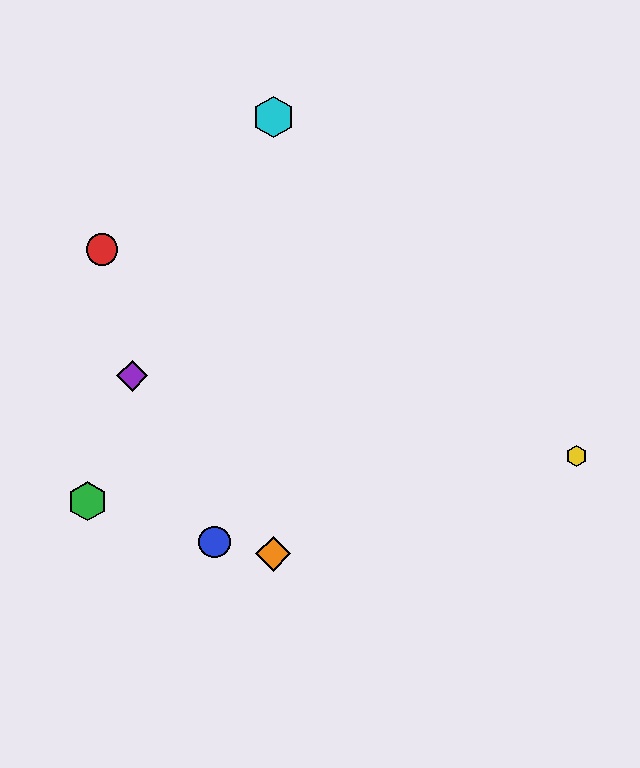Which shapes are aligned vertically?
The orange diamond, the cyan hexagon are aligned vertically.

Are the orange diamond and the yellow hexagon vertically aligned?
No, the orange diamond is at x≈273 and the yellow hexagon is at x≈576.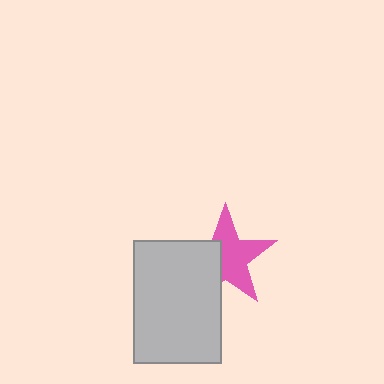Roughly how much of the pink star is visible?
About half of it is visible (roughly 62%).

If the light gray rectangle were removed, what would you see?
You would see the complete pink star.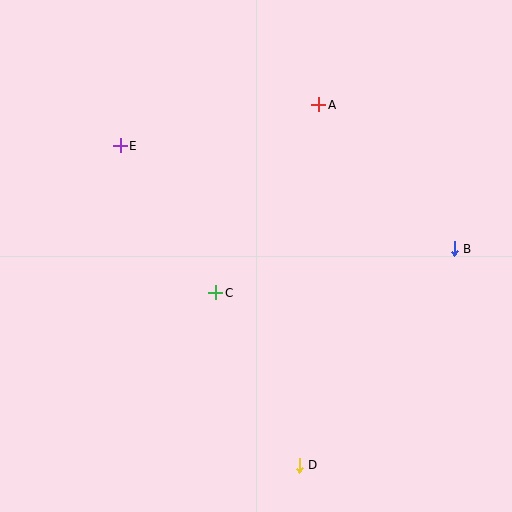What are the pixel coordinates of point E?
Point E is at (120, 146).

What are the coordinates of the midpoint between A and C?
The midpoint between A and C is at (267, 199).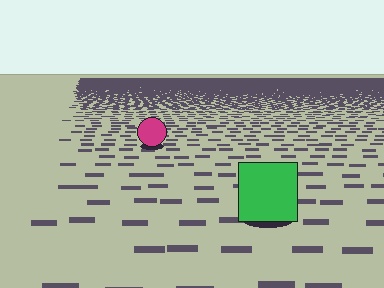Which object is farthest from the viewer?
The magenta circle is farthest from the viewer. It appears smaller and the ground texture around it is denser.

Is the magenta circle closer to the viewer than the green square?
No. The green square is closer — you can tell from the texture gradient: the ground texture is coarser near it.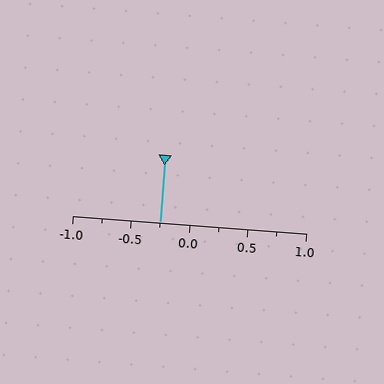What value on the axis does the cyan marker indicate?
The marker indicates approximately -0.25.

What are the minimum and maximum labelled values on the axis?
The axis runs from -1.0 to 1.0.